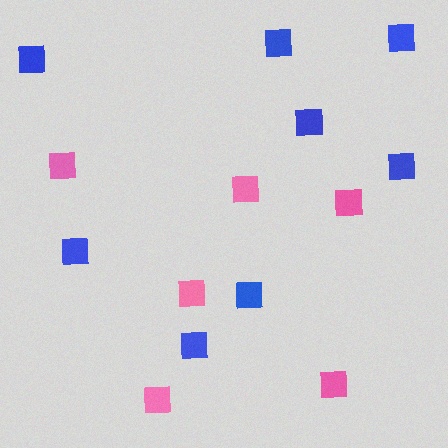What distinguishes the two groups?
There are 2 groups: one group of blue squares (8) and one group of pink squares (6).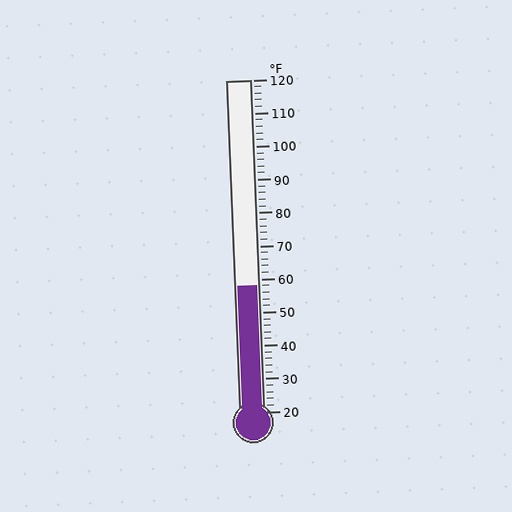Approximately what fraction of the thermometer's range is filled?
The thermometer is filled to approximately 40% of its range.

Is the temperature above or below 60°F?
The temperature is below 60°F.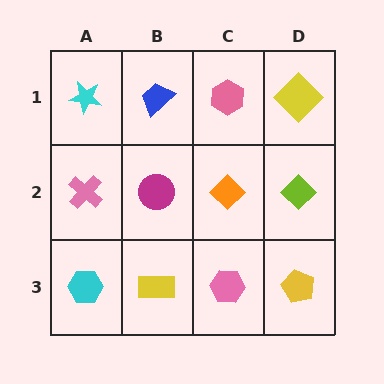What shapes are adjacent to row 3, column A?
A pink cross (row 2, column A), a yellow rectangle (row 3, column B).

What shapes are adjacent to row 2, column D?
A yellow diamond (row 1, column D), a yellow pentagon (row 3, column D), an orange diamond (row 2, column C).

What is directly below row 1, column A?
A pink cross.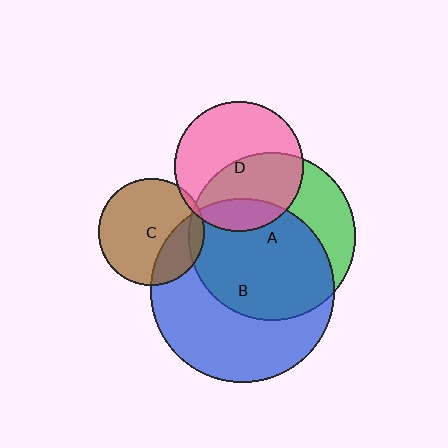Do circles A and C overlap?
Yes.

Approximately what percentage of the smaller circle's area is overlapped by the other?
Approximately 10%.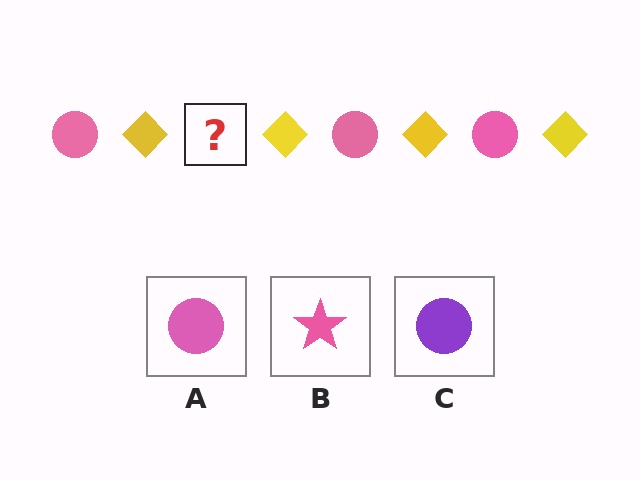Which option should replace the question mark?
Option A.